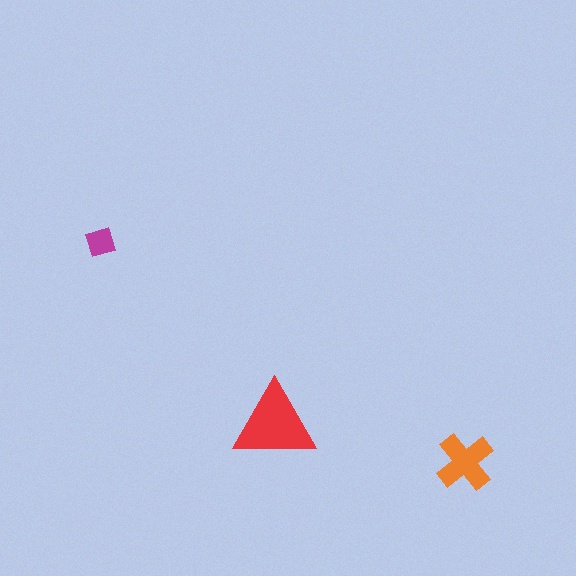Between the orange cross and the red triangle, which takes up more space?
The red triangle.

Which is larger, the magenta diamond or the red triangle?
The red triangle.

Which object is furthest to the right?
The orange cross is rightmost.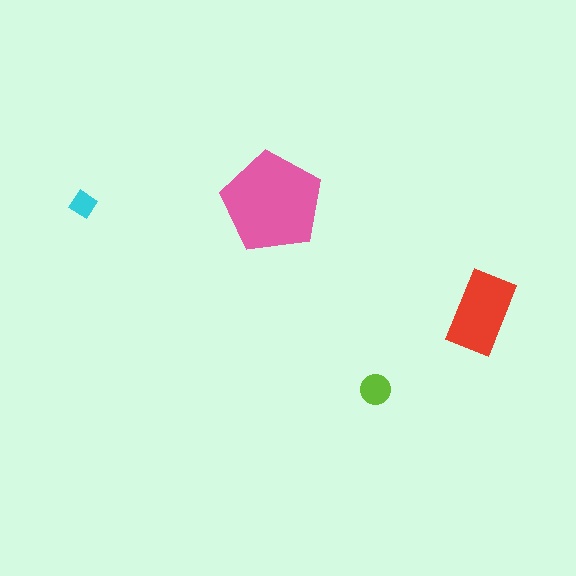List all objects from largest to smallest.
The pink pentagon, the red rectangle, the lime circle, the cyan diamond.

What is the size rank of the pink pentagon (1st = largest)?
1st.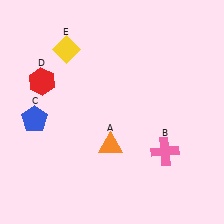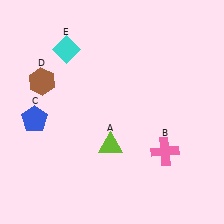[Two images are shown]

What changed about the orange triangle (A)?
In Image 1, A is orange. In Image 2, it changed to lime.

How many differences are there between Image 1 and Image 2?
There are 3 differences between the two images.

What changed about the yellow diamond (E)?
In Image 1, E is yellow. In Image 2, it changed to cyan.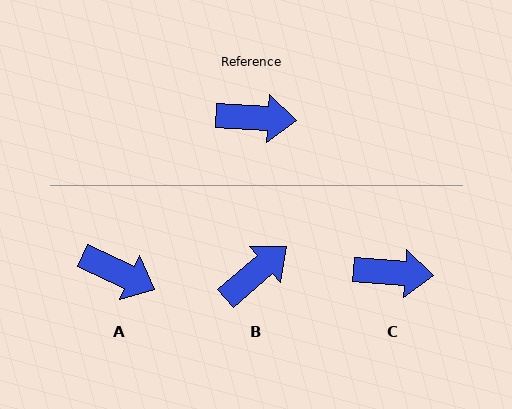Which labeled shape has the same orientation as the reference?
C.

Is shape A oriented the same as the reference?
No, it is off by about 21 degrees.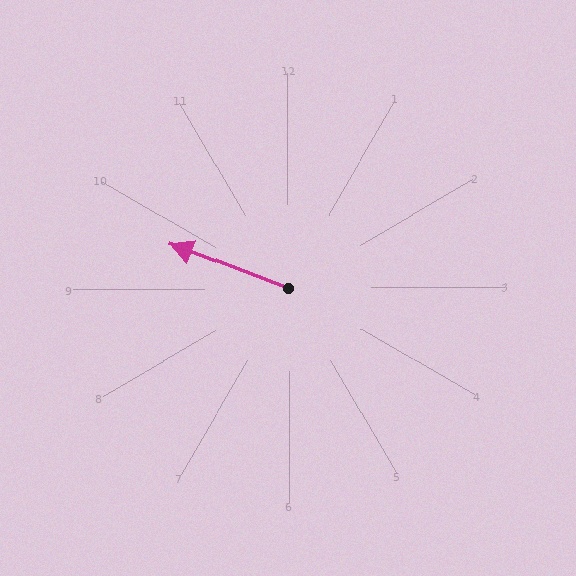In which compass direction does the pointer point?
West.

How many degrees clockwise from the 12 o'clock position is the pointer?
Approximately 291 degrees.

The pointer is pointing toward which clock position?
Roughly 10 o'clock.